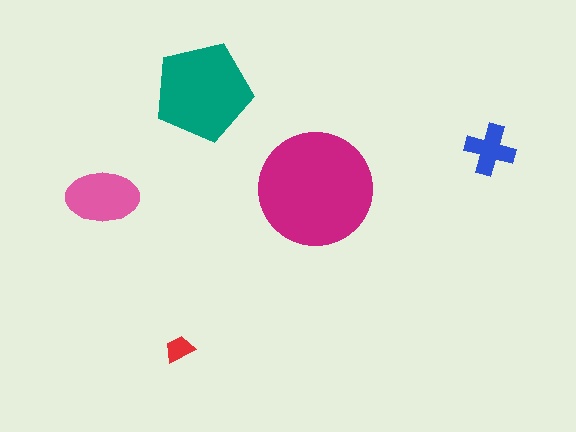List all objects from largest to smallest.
The magenta circle, the teal pentagon, the pink ellipse, the blue cross, the red trapezoid.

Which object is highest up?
The teal pentagon is topmost.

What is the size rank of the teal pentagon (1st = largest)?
2nd.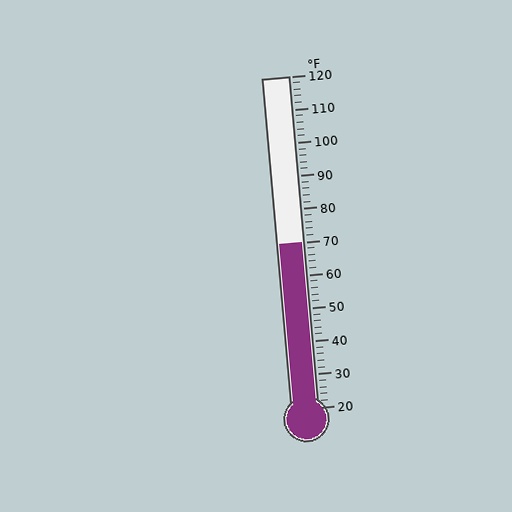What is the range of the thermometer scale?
The thermometer scale ranges from 20°F to 120°F.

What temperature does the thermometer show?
The thermometer shows approximately 70°F.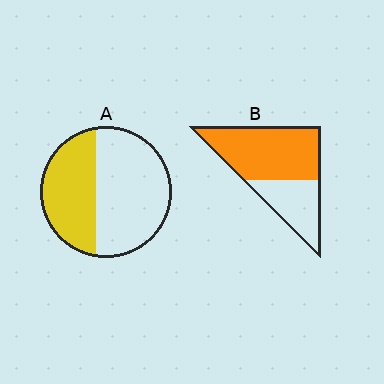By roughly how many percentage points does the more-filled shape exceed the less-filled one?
By roughly 25 percentage points (B over A).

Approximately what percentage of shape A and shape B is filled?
A is approximately 40% and B is approximately 65%.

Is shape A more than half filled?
No.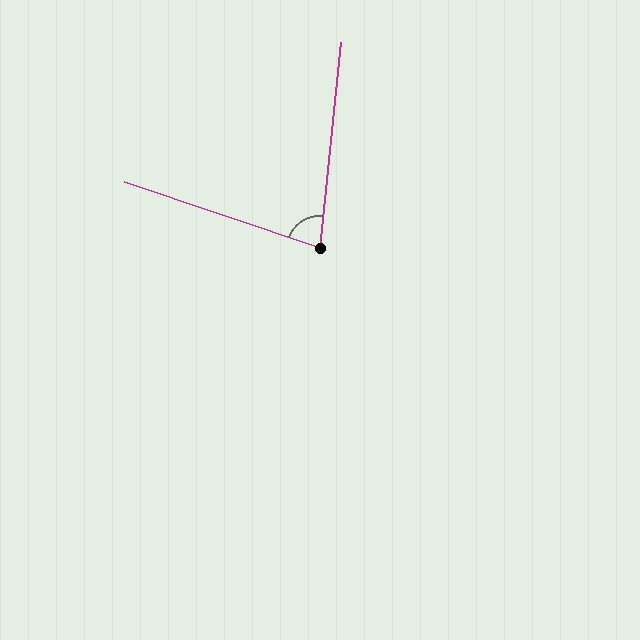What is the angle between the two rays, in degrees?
Approximately 77 degrees.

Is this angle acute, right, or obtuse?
It is acute.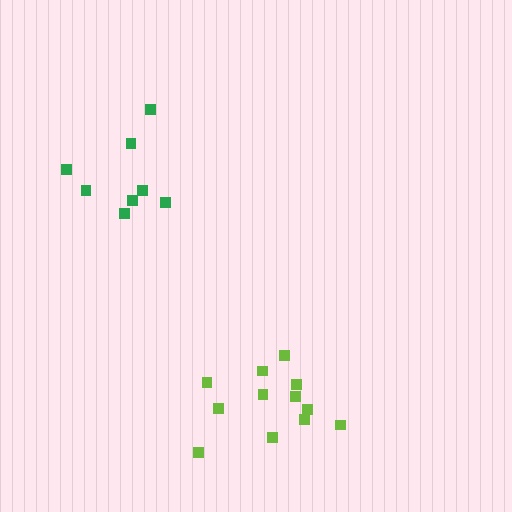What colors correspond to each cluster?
The clusters are colored: green, lime.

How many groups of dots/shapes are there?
There are 2 groups.